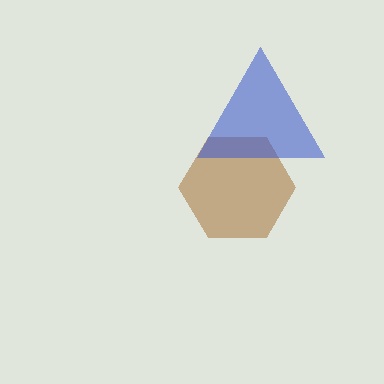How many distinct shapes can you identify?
There are 2 distinct shapes: a brown hexagon, a blue triangle.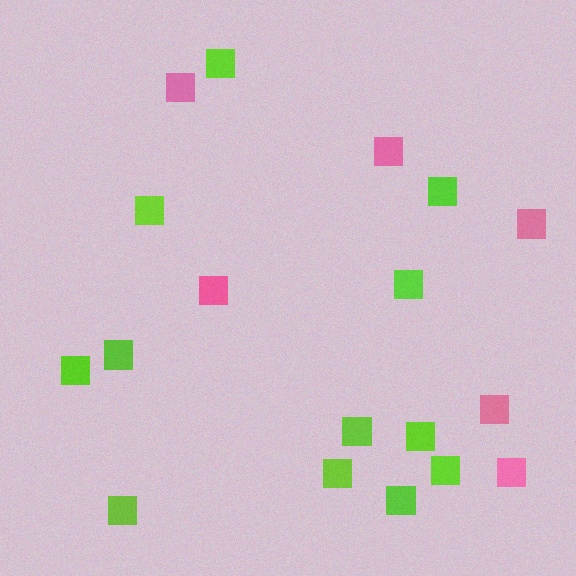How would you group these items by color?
There are 2 groups: one group of lime squares (12) and one group of pink squares (6).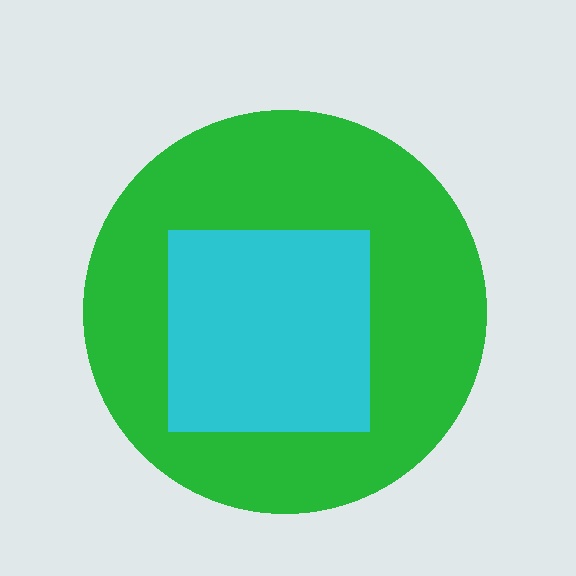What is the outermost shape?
The green circle.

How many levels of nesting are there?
2.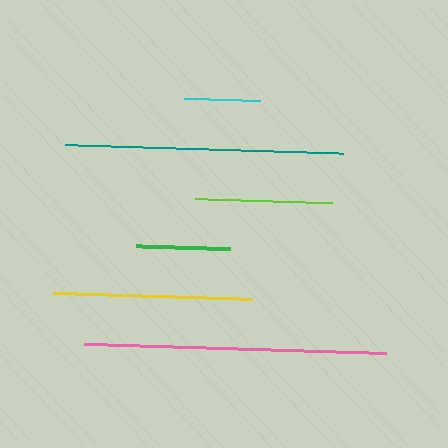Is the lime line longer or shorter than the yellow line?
The yellow line is longer than the lime line.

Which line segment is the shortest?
The cyan line is the shortest at approximately 76 pixels.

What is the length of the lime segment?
The lime segment is approximately 137 pixels long.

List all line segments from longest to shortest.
From longest to shortest: pink, teal, yellow, lime, green, cyan.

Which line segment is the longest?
The pink line is the longest at approximately 303 pixels.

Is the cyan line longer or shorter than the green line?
The green line is longer than the cyan line.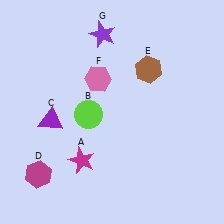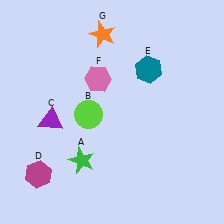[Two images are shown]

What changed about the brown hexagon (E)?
In Image 1, E is brown. In Image 2, it changed to teal.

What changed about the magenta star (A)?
In Image 1, A is magenta. In Image 2, it changed to green.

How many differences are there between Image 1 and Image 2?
There are 3 differences between the two images.